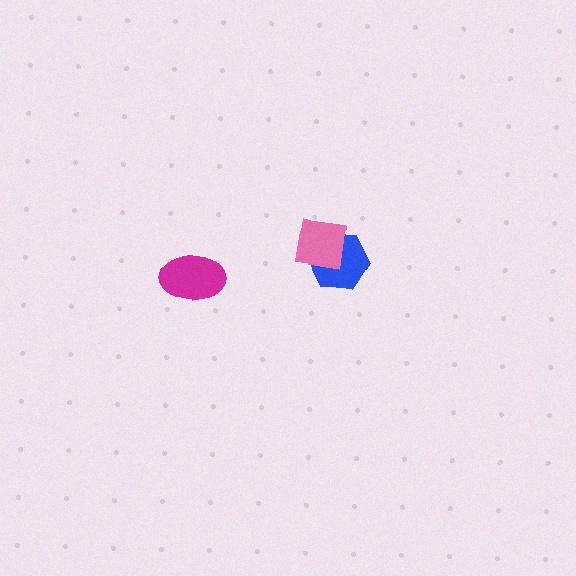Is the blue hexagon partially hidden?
Yes, it is partially covered by another shape.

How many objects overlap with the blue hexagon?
1 object overlaps with the blue hexagon.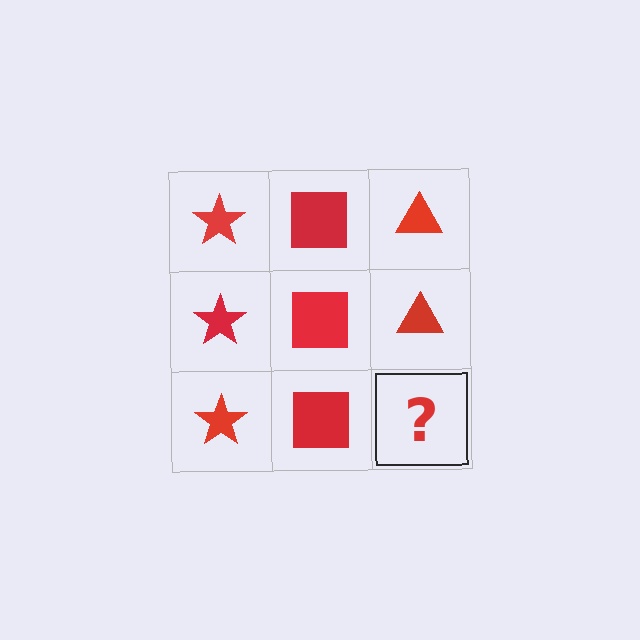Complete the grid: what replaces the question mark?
The question mark should be replaced with a red triangle.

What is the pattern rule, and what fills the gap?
The rule is that each column has a consistent shape. The gap should be filled with a red triangle.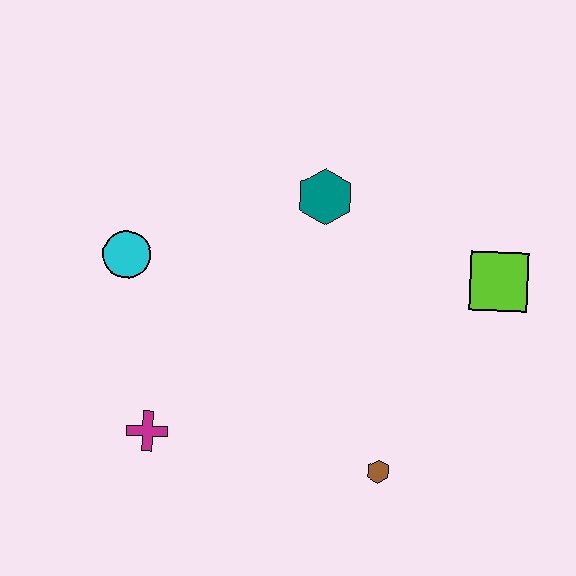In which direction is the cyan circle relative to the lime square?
The cyan circle is to the left of the lime square.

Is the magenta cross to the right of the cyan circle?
Yes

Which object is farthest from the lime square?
The magenta cross is farthest from the lime square.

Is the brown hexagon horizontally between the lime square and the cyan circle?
Yes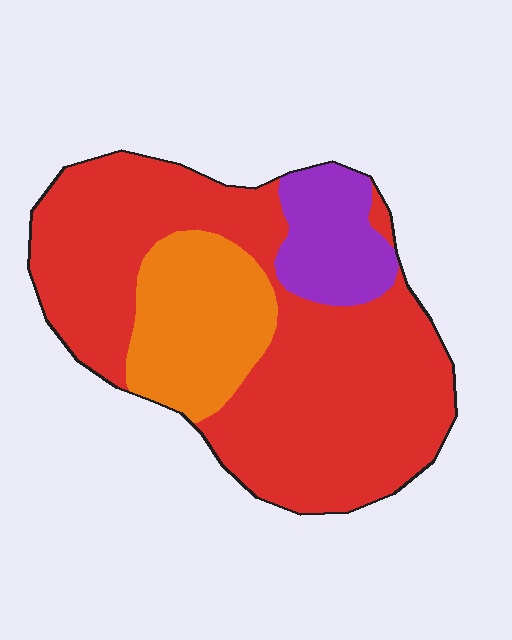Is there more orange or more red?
Red.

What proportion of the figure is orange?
Orange covers roughly 20% of the figure.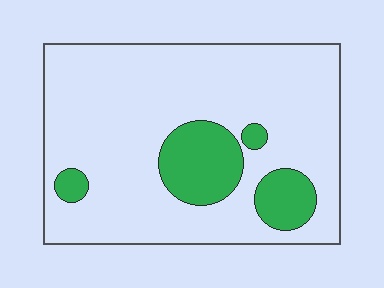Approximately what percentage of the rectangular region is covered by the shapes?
Approximately 15%.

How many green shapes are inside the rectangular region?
4.